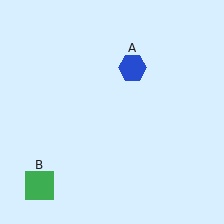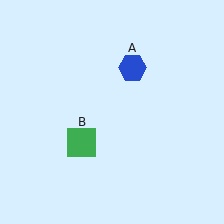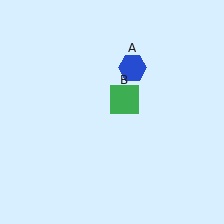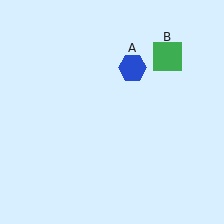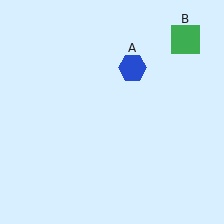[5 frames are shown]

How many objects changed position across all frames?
1 object changed position: green square (object B).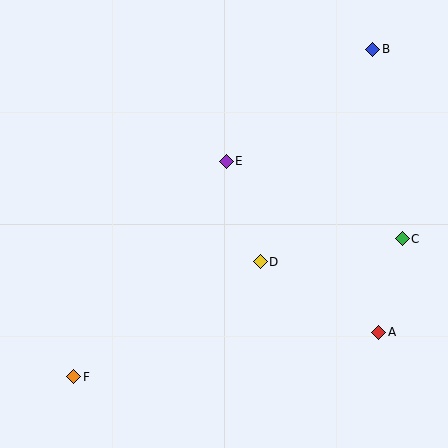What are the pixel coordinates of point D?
Point D is at (260, 262).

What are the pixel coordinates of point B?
Point B is at (373, 49).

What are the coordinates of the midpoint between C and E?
The midpoint between C and E is at (314, 200).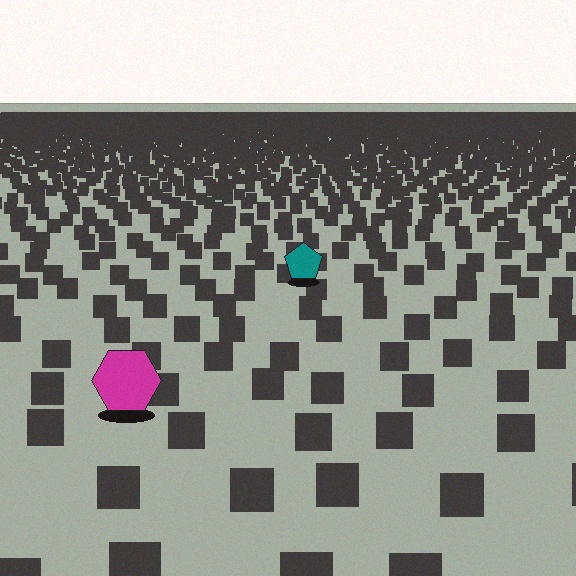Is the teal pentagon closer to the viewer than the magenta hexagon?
No. The magenta hexagon is closer — you can tell from the texture gradient: the ground texture is coarser near it.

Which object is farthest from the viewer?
The teal pentagon is farthest from the viewer. It appears smaller and the ground texture around it is denser.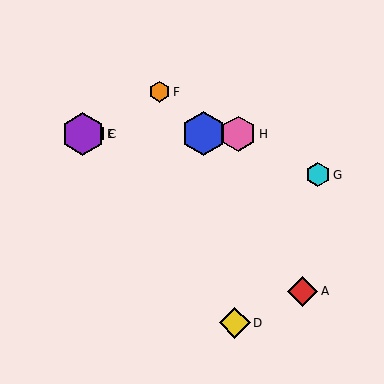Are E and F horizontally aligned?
No, E is at y≈134 and F is at y≈92.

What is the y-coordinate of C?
Object C is at y≈134.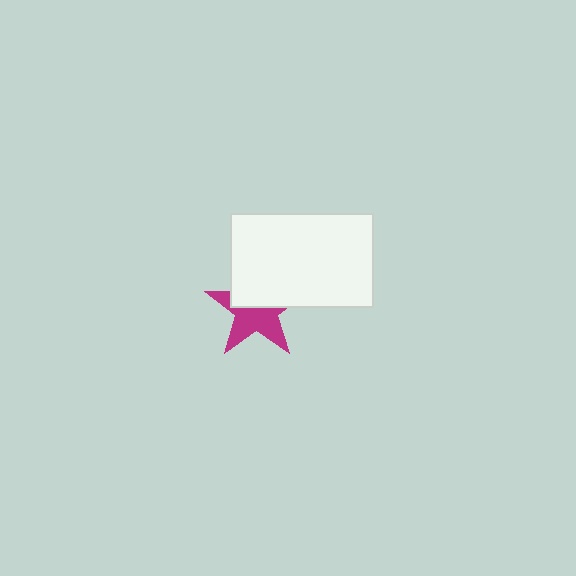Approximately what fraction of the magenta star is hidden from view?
Roughly 45% of the magenta star is hidden behind the white rectangle.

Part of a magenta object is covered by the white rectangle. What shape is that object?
It is a star.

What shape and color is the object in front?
The object in front is a white rectangle.